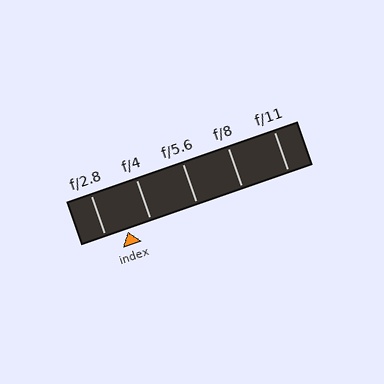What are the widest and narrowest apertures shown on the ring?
The widest aperture shown is f/2.8 and the narrowest is f/11.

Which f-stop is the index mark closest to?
The index mark is closest to f/2.8.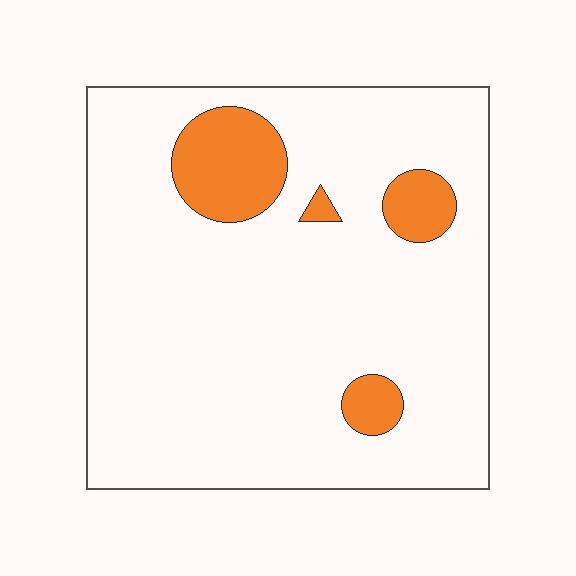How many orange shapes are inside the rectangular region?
4.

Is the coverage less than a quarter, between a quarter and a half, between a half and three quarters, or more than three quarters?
Less than a quarter.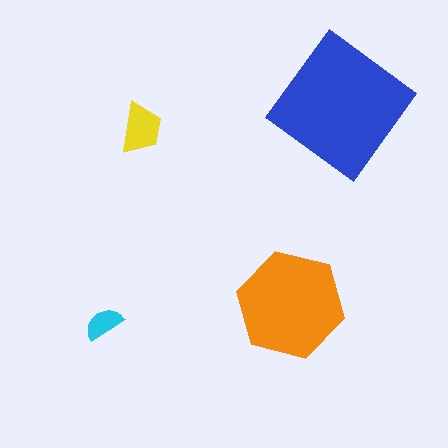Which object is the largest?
The blue diamond.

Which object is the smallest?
The cyan semicircle.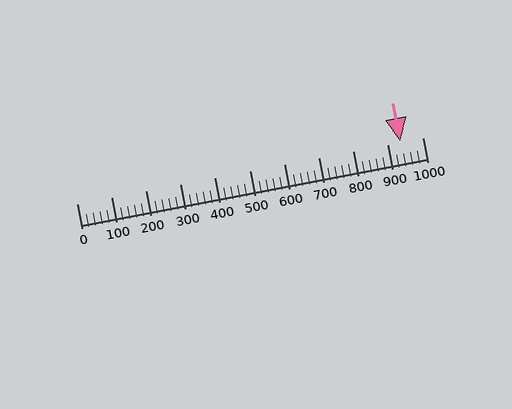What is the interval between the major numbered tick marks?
The major tick marks are spaced 100 units apart.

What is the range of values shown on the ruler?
The ruler shows values from 0 to 1000.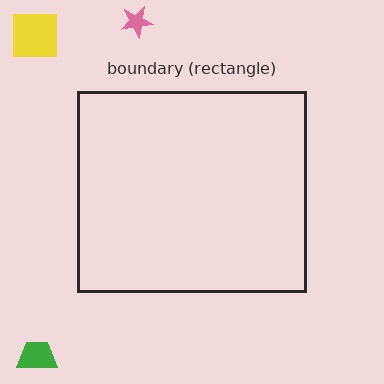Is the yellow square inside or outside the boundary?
Outside.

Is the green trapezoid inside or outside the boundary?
Outside.